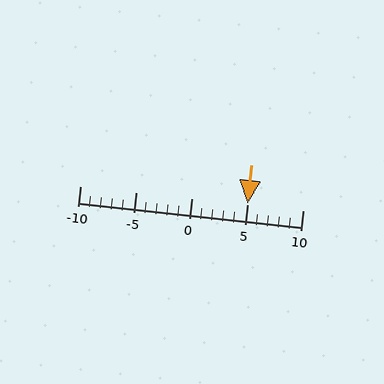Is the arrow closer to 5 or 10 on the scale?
The arrow is closer to 5.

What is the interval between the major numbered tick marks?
The major tick marks are spaced 5 units apart.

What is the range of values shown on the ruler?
The ruler shows values from -10 to 10.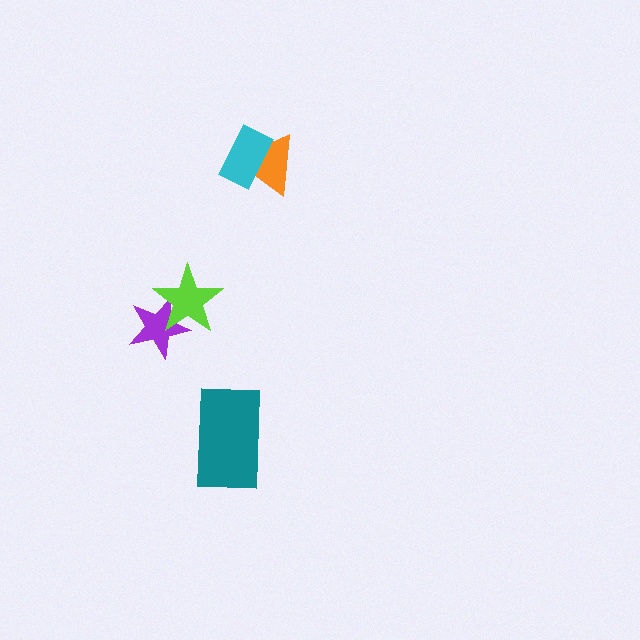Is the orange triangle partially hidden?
Yes, it is partially covered by another shape.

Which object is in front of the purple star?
The lime star is in front of the purple star.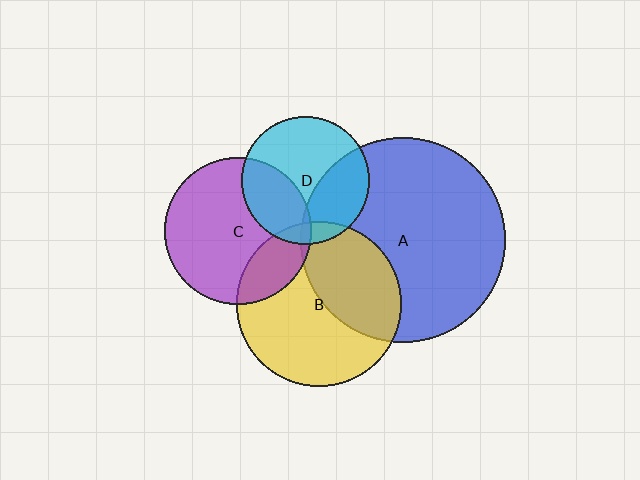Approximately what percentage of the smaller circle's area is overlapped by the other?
Approximately 35%.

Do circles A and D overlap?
Yes.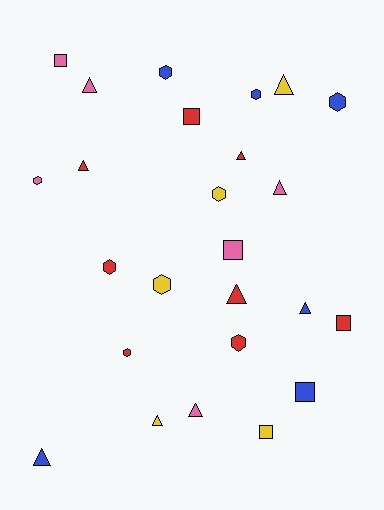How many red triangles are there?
There are 3 red triangles.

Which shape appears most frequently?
Triangle, with 10 objects.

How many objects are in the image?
There are 25 objects.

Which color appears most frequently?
Red, with 8 objects.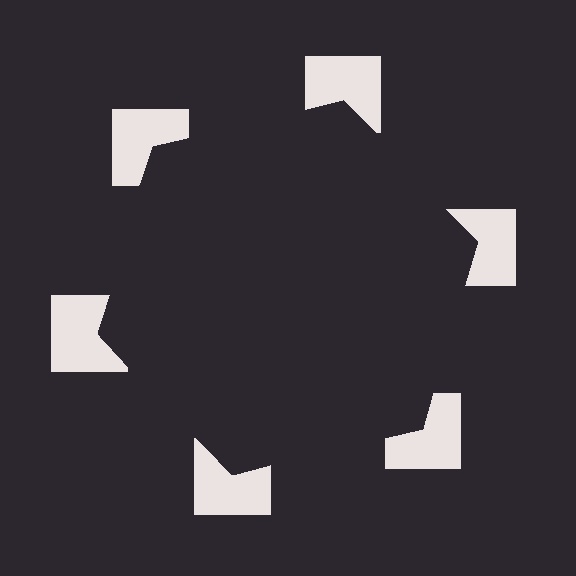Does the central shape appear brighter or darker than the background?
It typically appears slightly darker than the background, even though no actual brightness change is drawn.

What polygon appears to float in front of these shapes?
An illusory hexagon — its edges are inferred from the aligned wedge cuts in the notched squares, not physically drawn.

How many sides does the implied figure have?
6 sides.